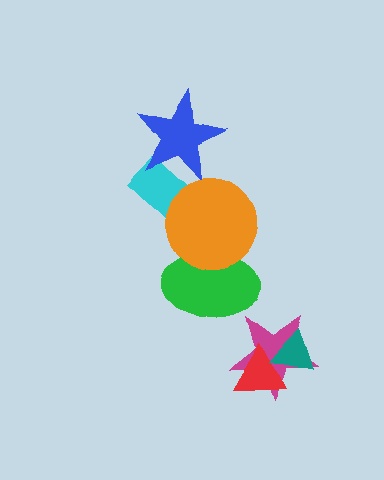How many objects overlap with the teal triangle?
2 objects overlap with the teal triangle.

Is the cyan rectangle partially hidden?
Yes, it is partially covered by another shape.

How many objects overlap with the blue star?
1 object overlaps with the blue star.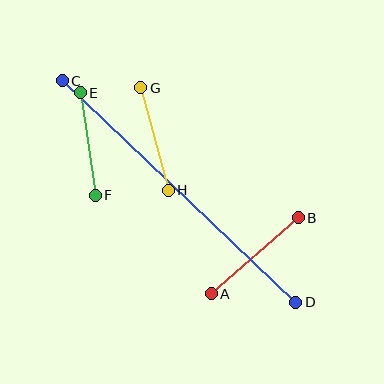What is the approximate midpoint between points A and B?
The midpoint is at approximately (255, 256) pixels.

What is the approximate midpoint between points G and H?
The midpoint is at approximately (154, 139) pixels.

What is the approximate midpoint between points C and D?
The midpoint is at approximately (179, 192) pixels.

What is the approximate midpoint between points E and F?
The midpoint is at approximately (88, 144) pixels.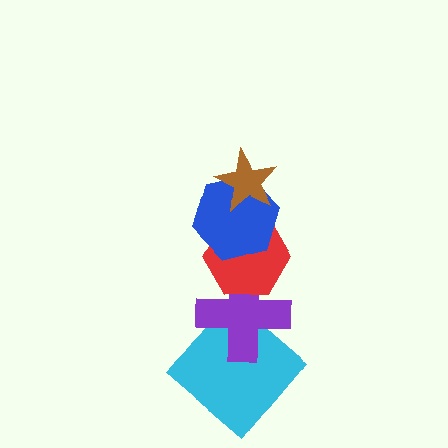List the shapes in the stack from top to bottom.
From top to bottom: the brown star, the blue hexagon, the red hexagon, the purple cross, the cyan diamond.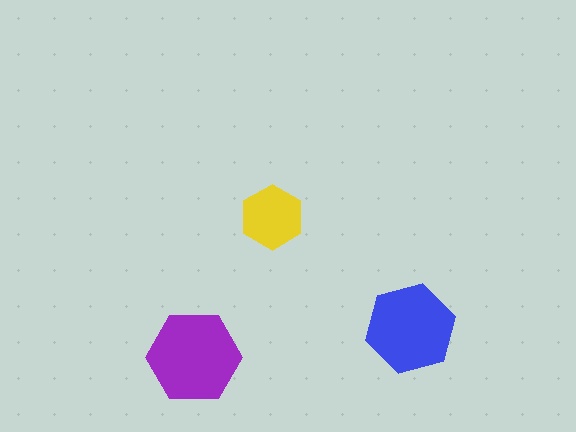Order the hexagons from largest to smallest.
the purple one, the blue one, the yellow one.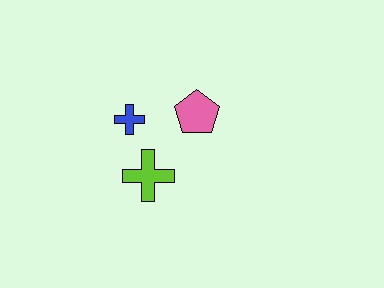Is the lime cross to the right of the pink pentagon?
No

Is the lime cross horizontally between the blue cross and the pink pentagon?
Yes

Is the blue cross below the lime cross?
No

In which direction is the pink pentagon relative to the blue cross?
The pink pentagon is to the right of the blue cross.